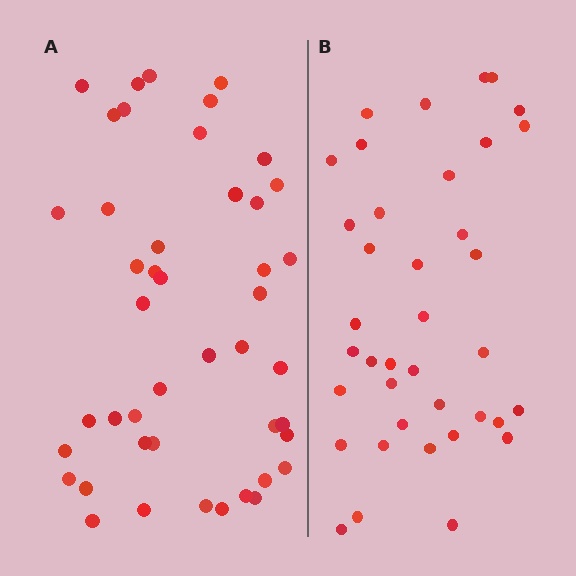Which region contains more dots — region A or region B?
Region A (the left region) has more dots.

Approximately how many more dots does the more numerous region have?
Region A has roughly 8 or so more dots than region B.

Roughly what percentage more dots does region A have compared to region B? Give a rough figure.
About 20% more.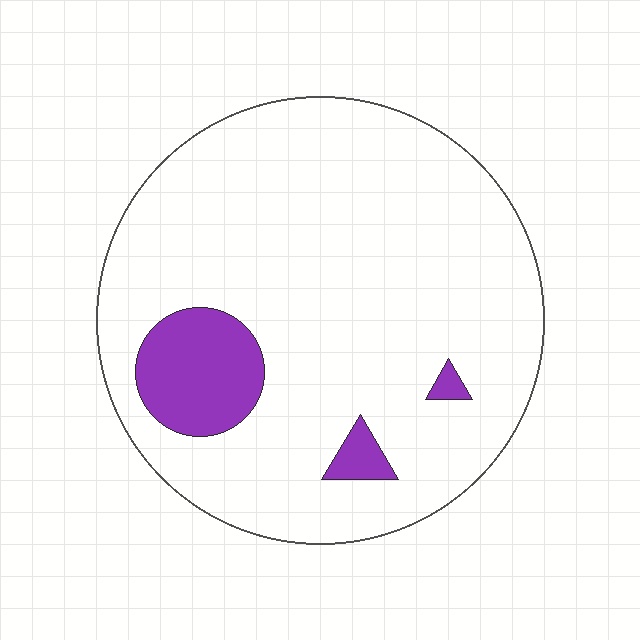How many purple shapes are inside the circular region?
3.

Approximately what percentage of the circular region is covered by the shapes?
Approximately 10%.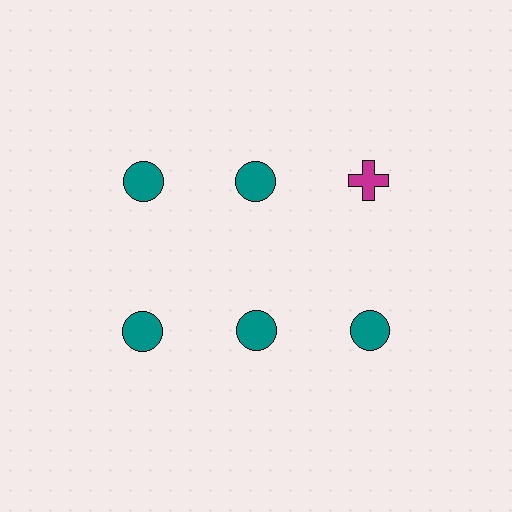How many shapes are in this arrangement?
There are 6 shapes arranged in a grid pattern.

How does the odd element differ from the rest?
It differs in both color (magenta instead of teal) and shape (cross instead of circle).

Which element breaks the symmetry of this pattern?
The magenta cross in the top row, center column breaks the symmetry. All other shapes are teal circles.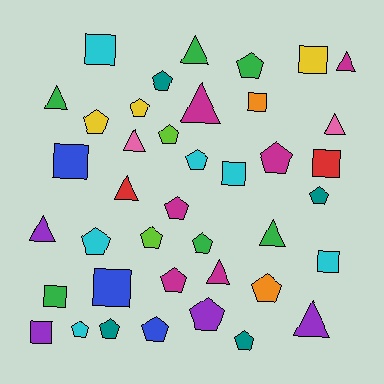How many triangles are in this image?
There are 11 triangles.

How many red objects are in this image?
There are 2 red objects.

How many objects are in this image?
There are 40 objects.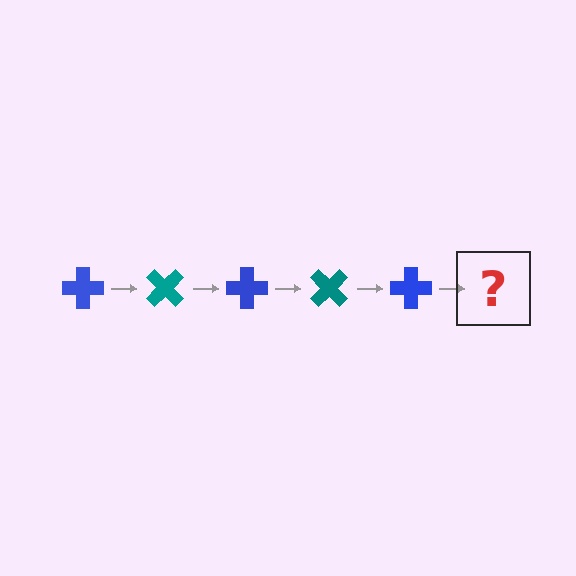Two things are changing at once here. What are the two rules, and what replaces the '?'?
The two rules are that it rotates 45 degrees each step and the color cycles through blue and teal. The '?' should be a teal cross, rotated 225 degrees from the start.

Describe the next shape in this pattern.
It should be a teal cross, rotated 225 degrees from the start.